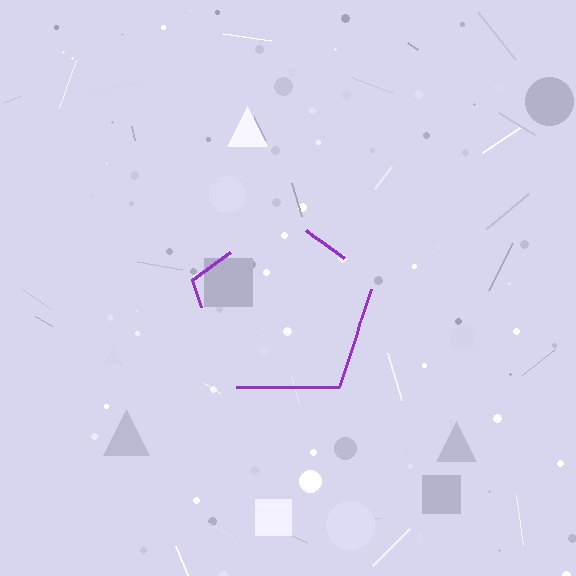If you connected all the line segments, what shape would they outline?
They would outline a pentagon.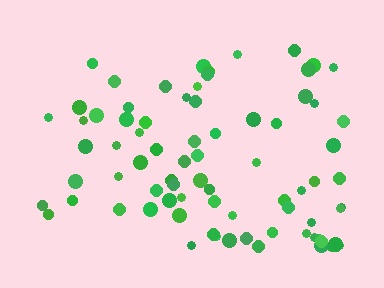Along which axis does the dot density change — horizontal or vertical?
Vertical.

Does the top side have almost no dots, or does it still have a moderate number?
Still a moderate number, just noticeably fewer than the bottom.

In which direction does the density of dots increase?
From top to bottom, with the bottom side densest.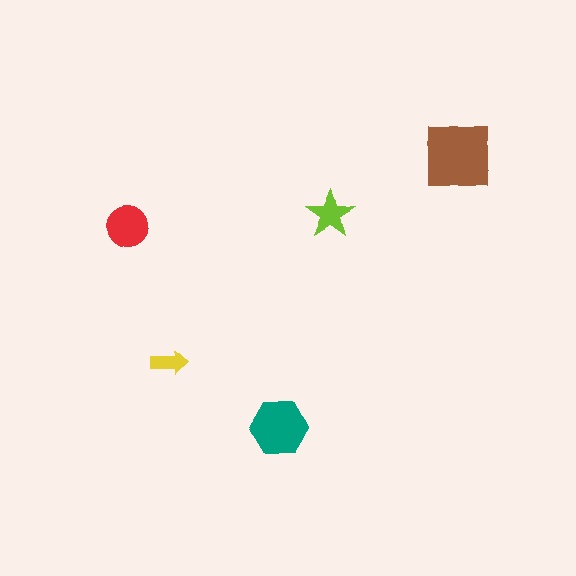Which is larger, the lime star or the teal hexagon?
The teal hexagon.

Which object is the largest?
The brown square.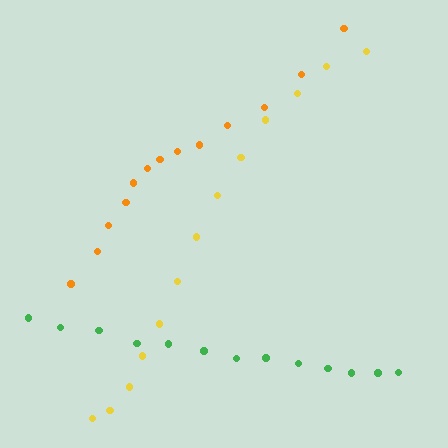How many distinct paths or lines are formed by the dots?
There are 3 distinct paths.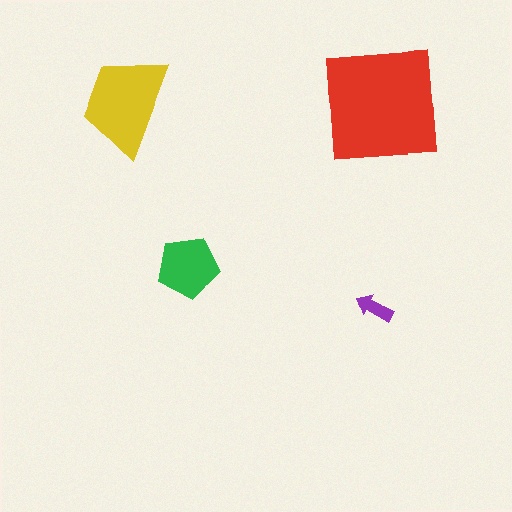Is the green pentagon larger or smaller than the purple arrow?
Larger.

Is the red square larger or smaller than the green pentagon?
Larger.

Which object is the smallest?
The purple arrow.